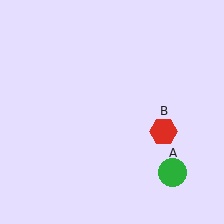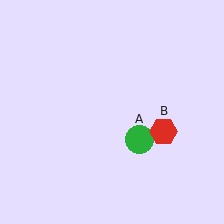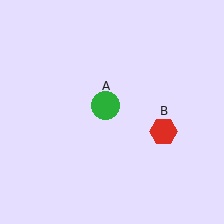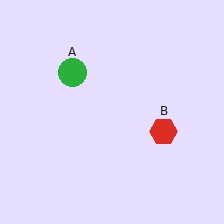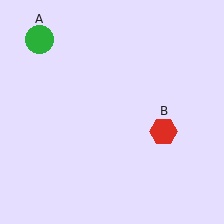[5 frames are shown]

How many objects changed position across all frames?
1 object changed position: green circle (object A).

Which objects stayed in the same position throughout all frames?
Red hexagon (object B) remained stationary.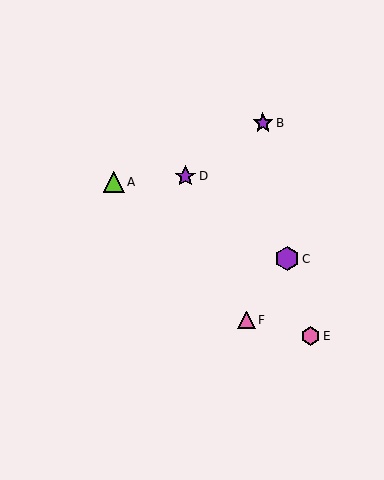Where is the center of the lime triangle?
The center of the lime triangle is at (114, 182).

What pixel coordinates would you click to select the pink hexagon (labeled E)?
Click at (310, 336) to select the pink hexagon E.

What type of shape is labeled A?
Shape A is a lime triangle.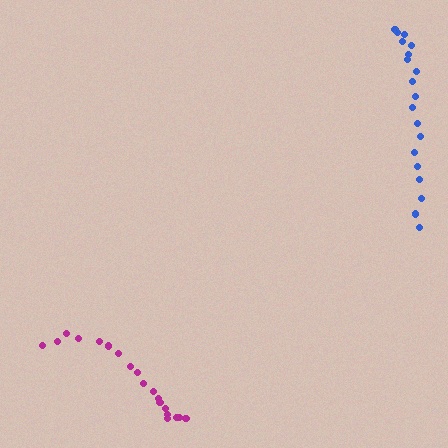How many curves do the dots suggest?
There are 2 distinct paths.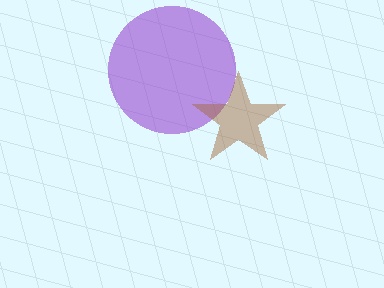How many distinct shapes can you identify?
There are 2 distinct shapes: a purple circle, a brown star.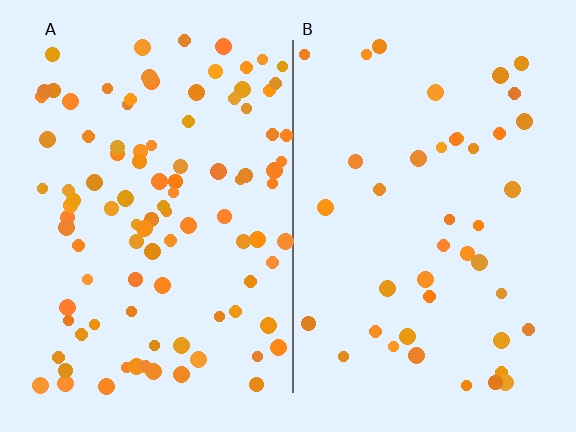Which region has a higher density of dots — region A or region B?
A (the left).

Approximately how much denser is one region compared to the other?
Approximately 2.3× — region A over region B.